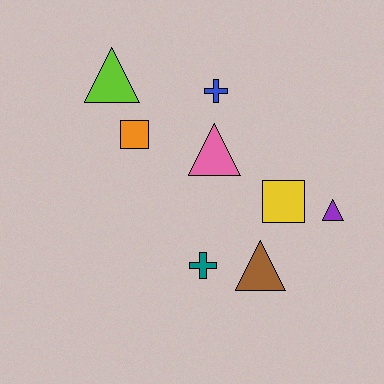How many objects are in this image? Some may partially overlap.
There are 8 objects.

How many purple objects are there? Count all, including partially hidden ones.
There is 1 purple object.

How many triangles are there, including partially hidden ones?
There are 4 triangles.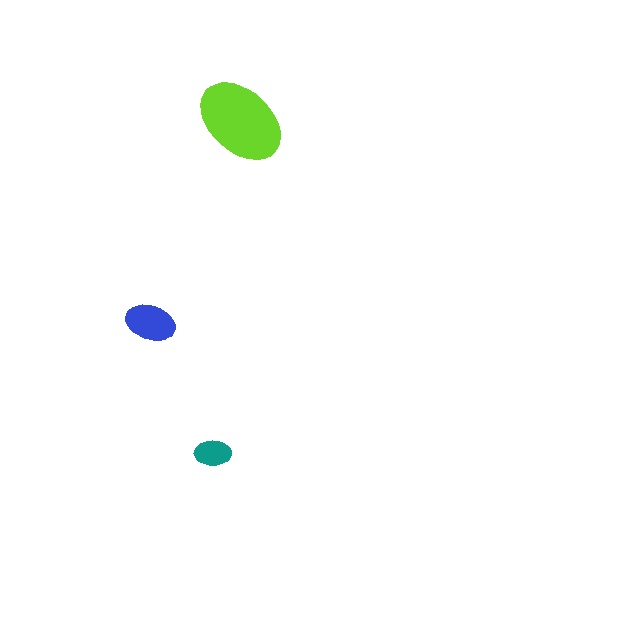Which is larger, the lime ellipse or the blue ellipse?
The lime one.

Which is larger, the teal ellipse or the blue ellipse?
The blue one.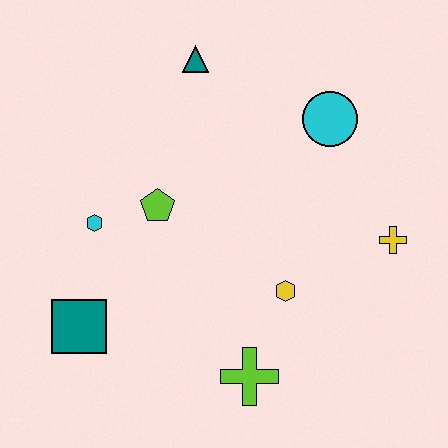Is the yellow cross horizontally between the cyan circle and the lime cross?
No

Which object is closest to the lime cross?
The yellow hexagon is closest to the lime cross.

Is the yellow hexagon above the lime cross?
Yes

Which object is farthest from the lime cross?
The teal triangle is farthest from the lime cross.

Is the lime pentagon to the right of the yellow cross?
No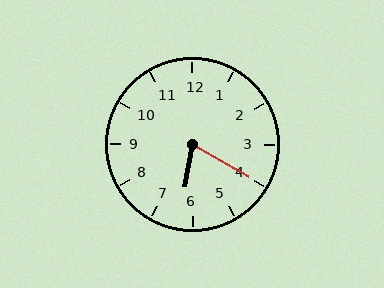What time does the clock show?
6:20.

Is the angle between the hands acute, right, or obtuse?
It is acute.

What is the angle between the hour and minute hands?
Approximately 70 degrees.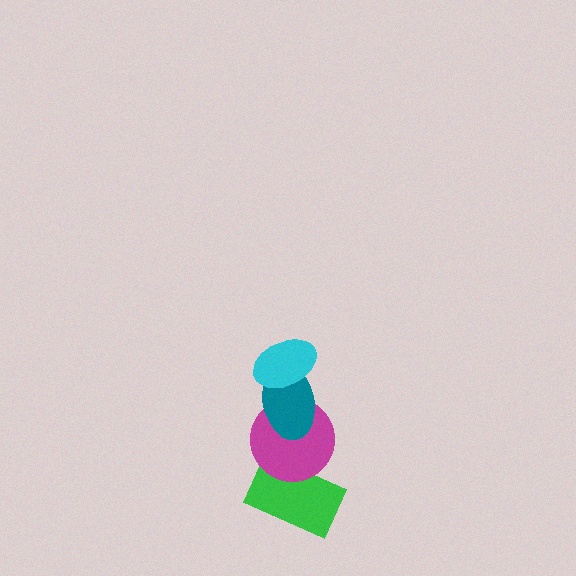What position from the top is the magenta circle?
The magenta circle is 3rd from the top.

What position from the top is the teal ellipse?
The teal ellipse is 2nd from the top.